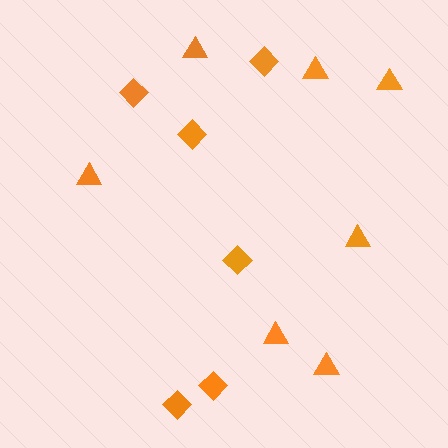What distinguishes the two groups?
There are 2 groups: one group of triangles (7) and one group of diamonds (6).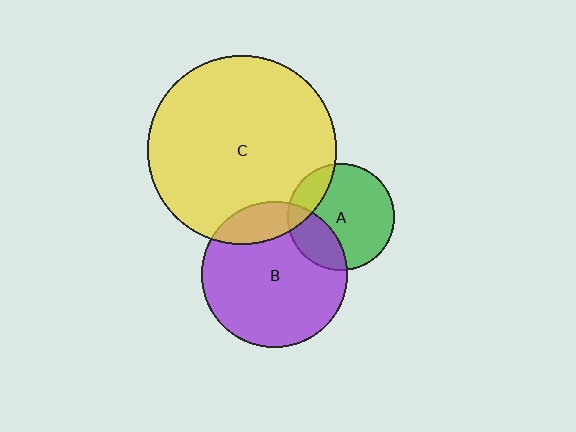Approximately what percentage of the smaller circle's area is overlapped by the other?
Approximately 25%.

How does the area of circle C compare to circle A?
Approximately 3.1 times.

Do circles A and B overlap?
Yes.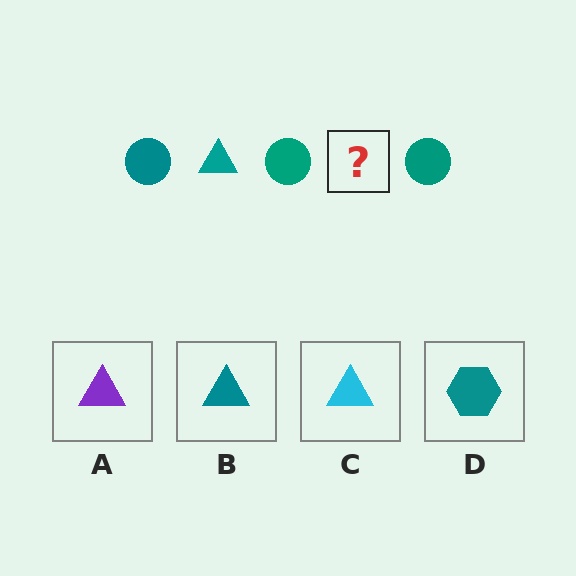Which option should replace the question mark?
Option B.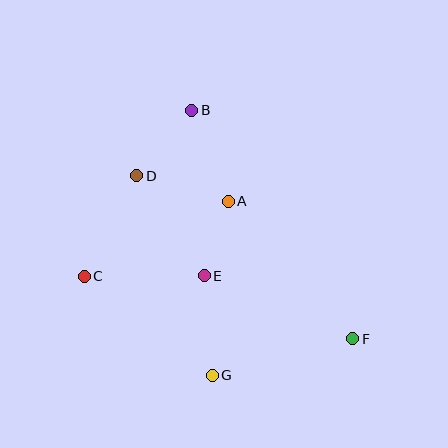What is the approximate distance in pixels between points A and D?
The distance between A and D is approximately 95 pixels.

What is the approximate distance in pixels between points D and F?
The distance between D and F is approximately 270 pixels.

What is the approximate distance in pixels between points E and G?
The distance between E and G is approximately 100 pixels.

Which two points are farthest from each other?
Points B and F are farthest from each other.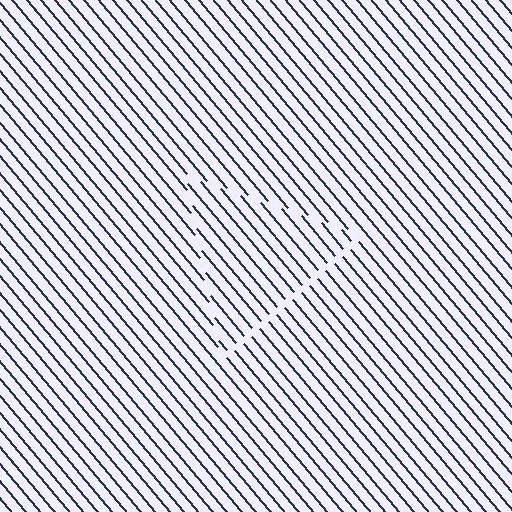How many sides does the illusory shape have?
3 sides — the line-ends trace a triangle.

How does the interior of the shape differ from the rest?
The interior of the shape contains the same grating, shifted by half a period — the contour is defined by the phase discontinuity where line-ends from the inner and outer gratings abut.